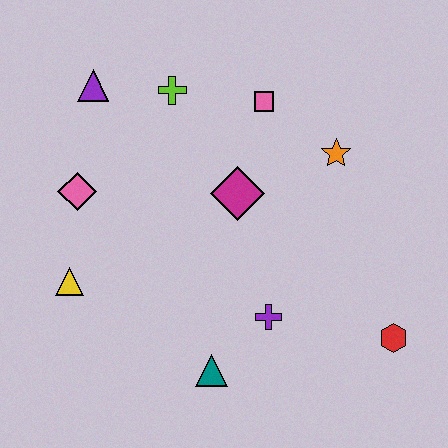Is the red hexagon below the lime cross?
Yes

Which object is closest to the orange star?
The pink square is closest to the orange star.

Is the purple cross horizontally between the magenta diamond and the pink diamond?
No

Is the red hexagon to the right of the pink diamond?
Yes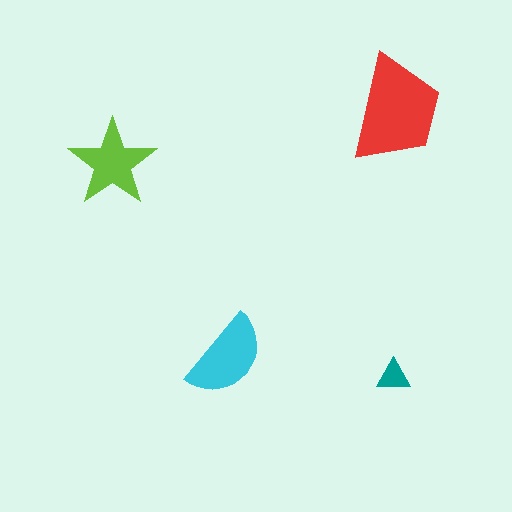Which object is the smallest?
The teal triangle.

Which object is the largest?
The red trapezoid.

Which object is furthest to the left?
The lime star is leftmost.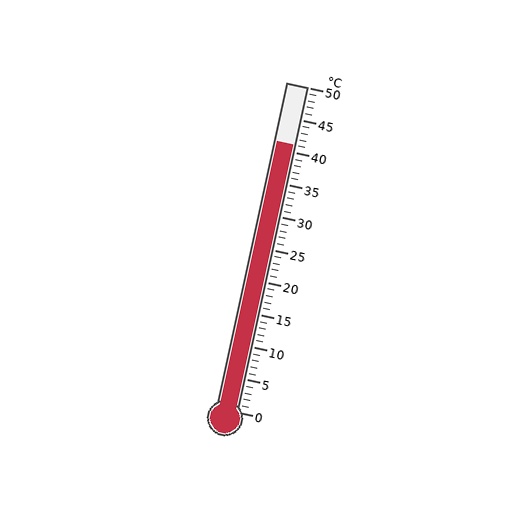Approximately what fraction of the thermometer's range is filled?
The thermometer is filled to approximately 80% of its range.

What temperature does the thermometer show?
The thermometer shows approximately 41°C.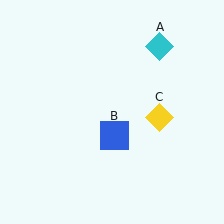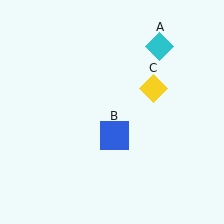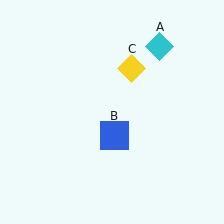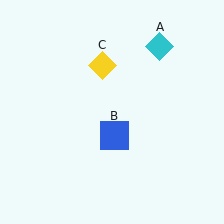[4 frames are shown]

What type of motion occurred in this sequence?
The yellow diamond (object C) rotated counterclockwise around the center of the scene.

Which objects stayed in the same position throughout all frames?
Cyan diamond (object A) and blue square (object B) remained stationary.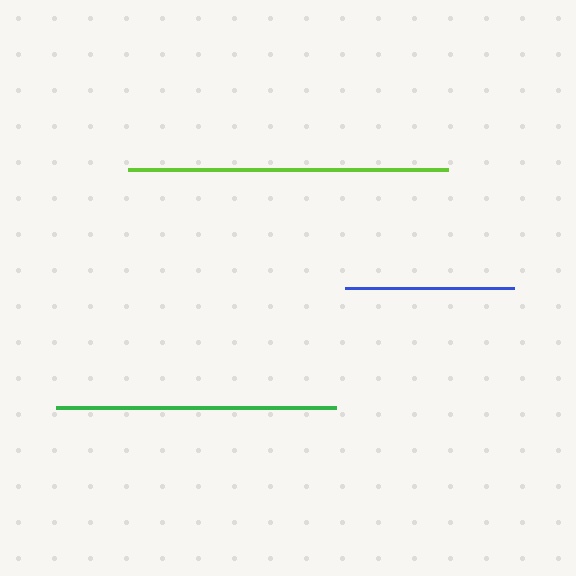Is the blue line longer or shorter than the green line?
The green line is longer than the blue line.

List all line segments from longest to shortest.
From longest to shortest: lime, green, blue.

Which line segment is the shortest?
The blue line is the shortest at approximately 169 pixels.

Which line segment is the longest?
The lime line is the longest at approximately 320 pixels.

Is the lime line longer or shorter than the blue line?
The lime line is longer than the blue line.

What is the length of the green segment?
The green segment is approximately 280 pixels long.